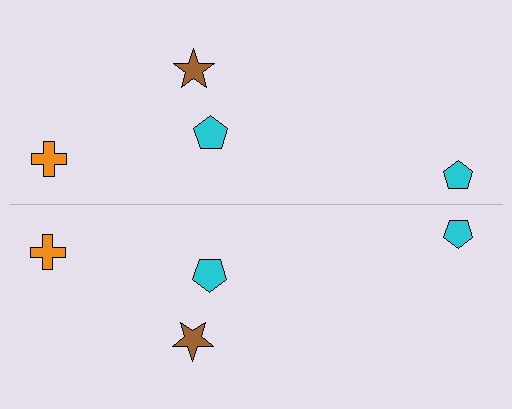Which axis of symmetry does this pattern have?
The pattern has a horizontal axis of symmetry running through the center of the image.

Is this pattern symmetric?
Yes, this pattern has bilateral (reflection) symmetry.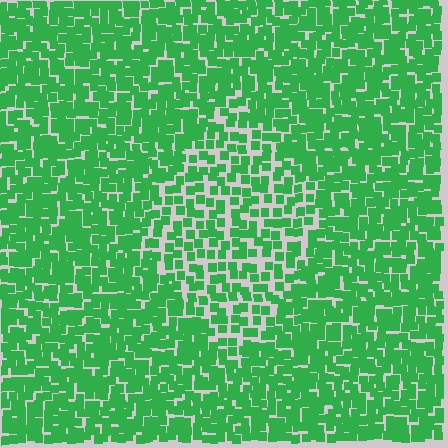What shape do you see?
I see a diamond.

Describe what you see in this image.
The image contains small green elements arranged at two different densities. A diamond-shaped region is visible where the elements are less densely packed than the surrounding area.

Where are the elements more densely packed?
The elements are more densely packed outside the diamond boundary.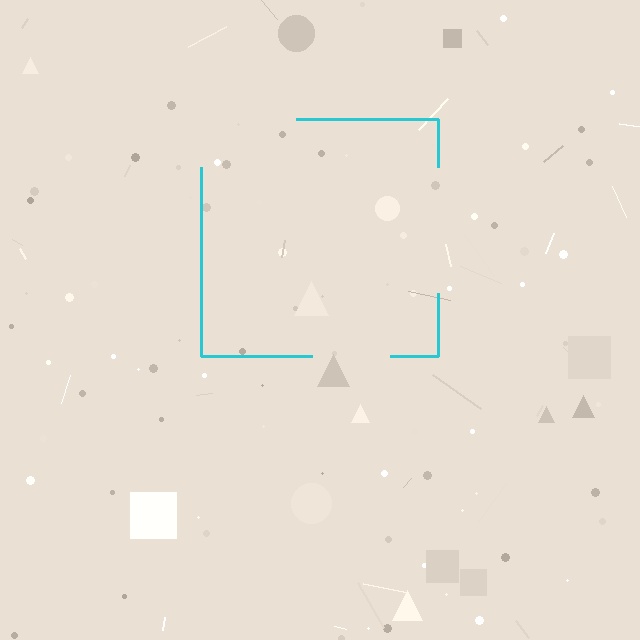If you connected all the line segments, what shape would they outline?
They would outline a square.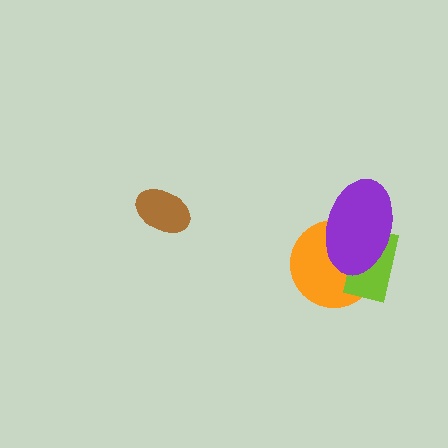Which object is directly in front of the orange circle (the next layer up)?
The lime rectangle is directly in front of the orange circle.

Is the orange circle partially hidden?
Yes, it is partially covered by another shape.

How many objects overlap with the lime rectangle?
2 objects overlap with the lime rectangle.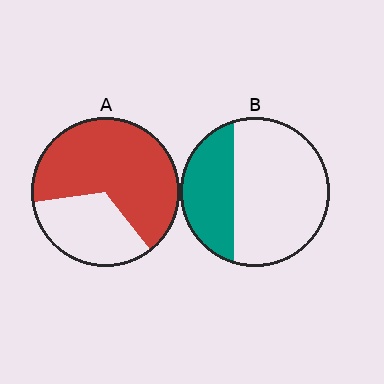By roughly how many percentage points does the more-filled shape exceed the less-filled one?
By roughly 35 percentage points (A over B).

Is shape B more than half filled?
No.